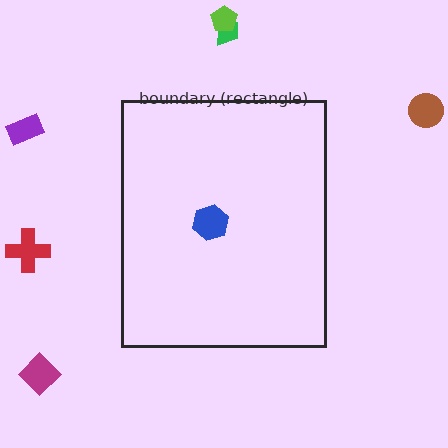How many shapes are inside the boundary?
1 inside, 6 outside.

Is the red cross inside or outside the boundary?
Outside.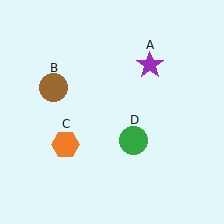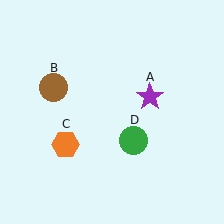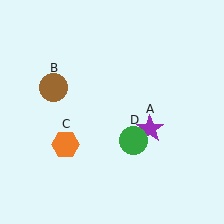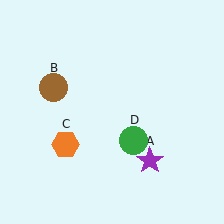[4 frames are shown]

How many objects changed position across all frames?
1 object changed position: purple star (object A).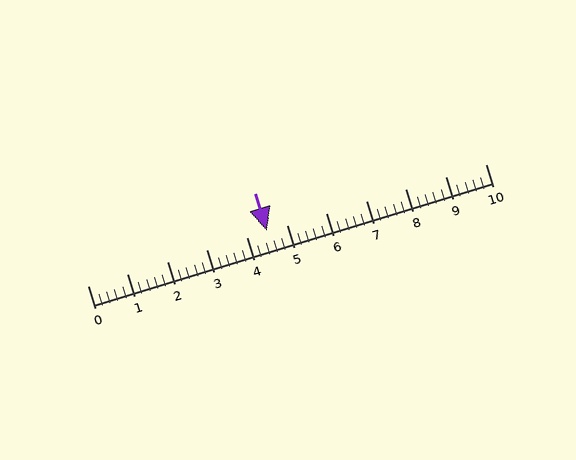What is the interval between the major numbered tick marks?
The major tick marks are spaced 1 units apart.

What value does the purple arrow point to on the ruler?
The purple arrow points to approximately 4.5.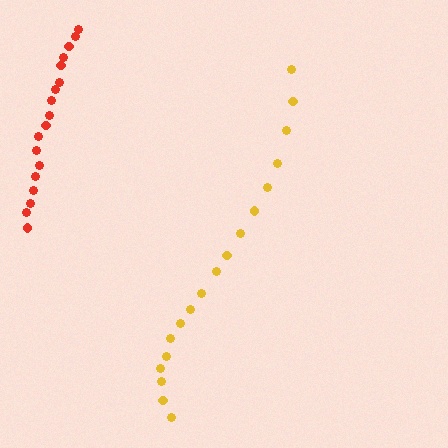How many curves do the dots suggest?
There are 2 distinct paths.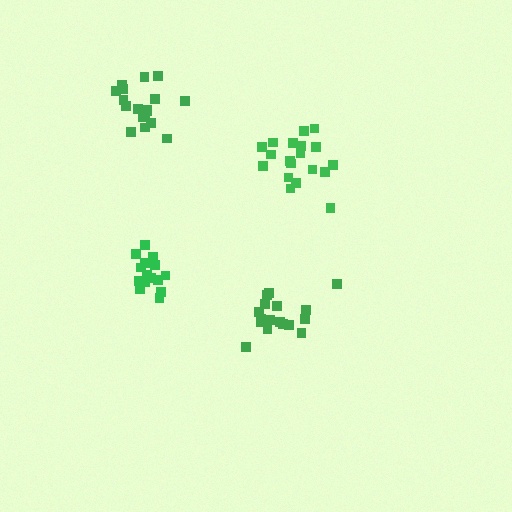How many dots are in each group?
Group 1: 19 dots, Group 2: 18 dots, Group 3: 18 dots, Group 4: 15 dots (70 total).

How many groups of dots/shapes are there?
There are 4 groups.